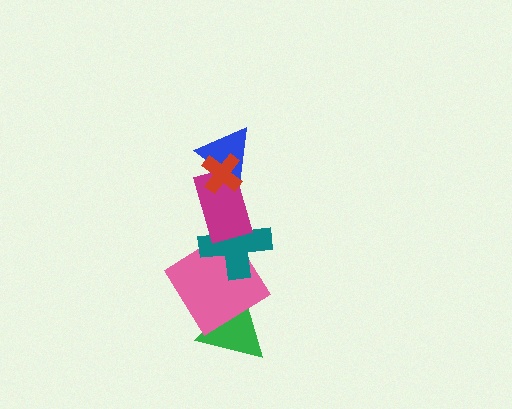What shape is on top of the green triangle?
The pink diamond is on top of the green triangle.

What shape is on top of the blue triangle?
The red cross is on top of the blue triangle.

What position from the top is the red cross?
The red cross is 1st from the top.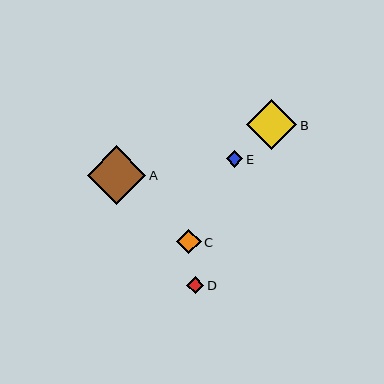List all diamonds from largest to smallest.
From largest to smallest: A, B, C, D, E.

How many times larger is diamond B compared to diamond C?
Diamond B is approximately 2.1 times the size of diamond C.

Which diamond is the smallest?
Diamond E is the smallest with a size of approximately 17 pixels.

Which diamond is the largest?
Diamond A is the largest with a size of approximately 59 pixels.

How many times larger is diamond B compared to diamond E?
Diamond B is approximately 3.0 times the size of diamond E.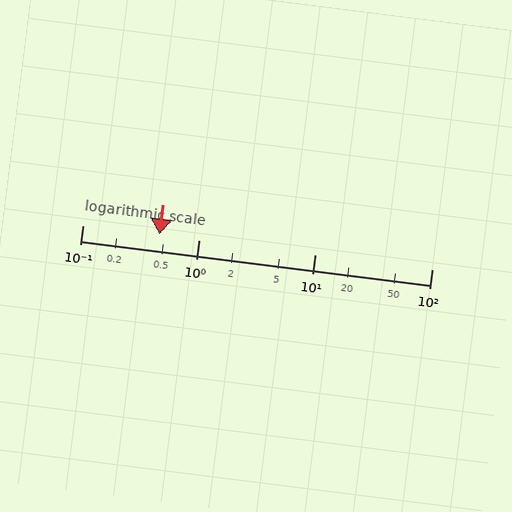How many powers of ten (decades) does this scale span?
The scale spans 3 decades, from 0.1 to 100.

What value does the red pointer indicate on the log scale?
The pointer indicates approximately 0.46.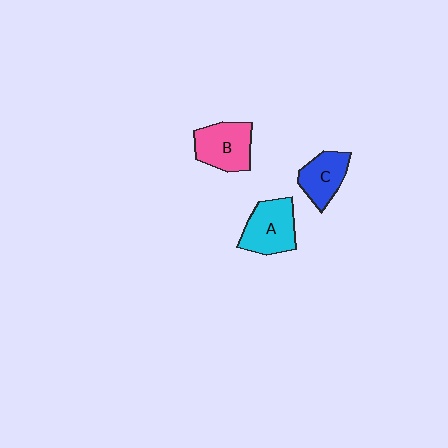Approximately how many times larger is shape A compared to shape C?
Approximately 1.3 times.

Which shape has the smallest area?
Shape C (blue).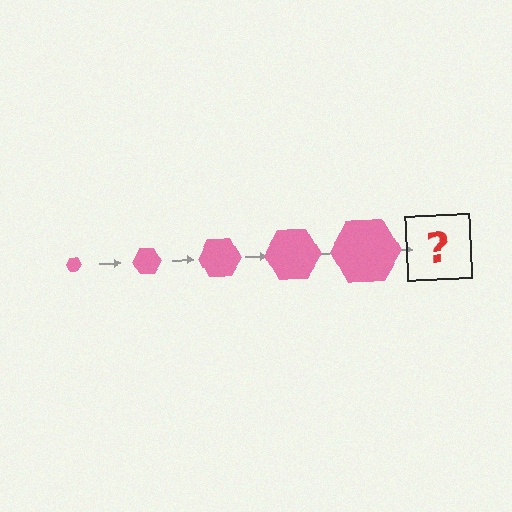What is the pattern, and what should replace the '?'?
The pattern is that the hexagon gets progressively larger each step. The '?' should be a pink hexagon, larger than the previous one.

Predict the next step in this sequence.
The next step is a pink hexagon, larger than the previous one.